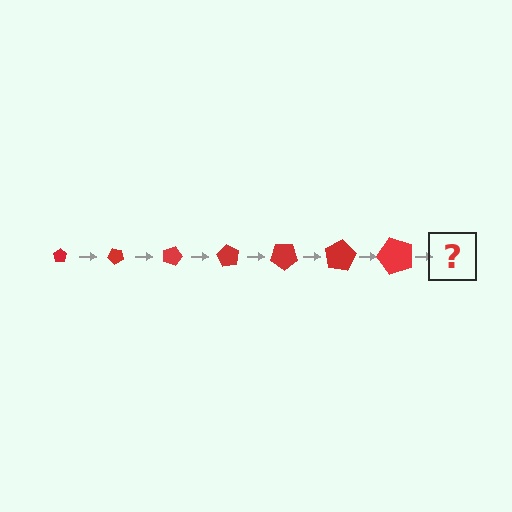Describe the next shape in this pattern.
It should be a pentagon, larger than the previous one and rotated 315 degrees from the start.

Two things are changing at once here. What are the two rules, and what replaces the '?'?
The two rules are that the pentagon grows larger each step and it rotates 45 degrees each step. The '?' should be a pentagon, larger than the previous one and rotated 315 degrees from the start.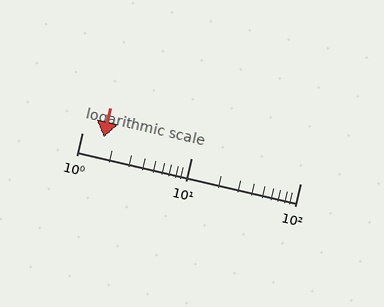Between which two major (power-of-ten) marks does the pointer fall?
The pointer is between 1 and 10.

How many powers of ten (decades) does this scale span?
The scale spans 2 decades, from 1 to 100.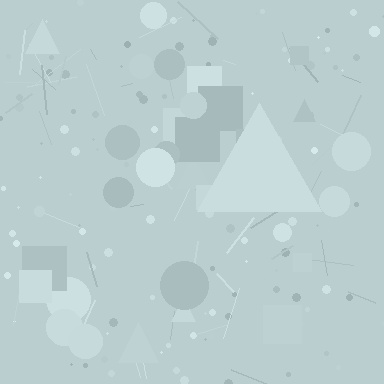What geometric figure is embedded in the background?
A triangle is embedded in the background.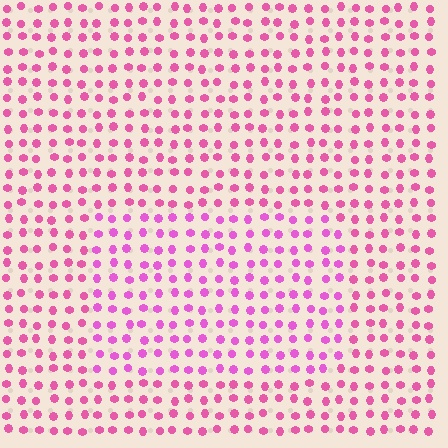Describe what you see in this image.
The image is filled with small pink elements in a uniform arrangement. A rectangle-shaped region is visible where the elements are tinted to a slightly different hue, forming a subtle color boundary.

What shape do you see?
I see a rectangle.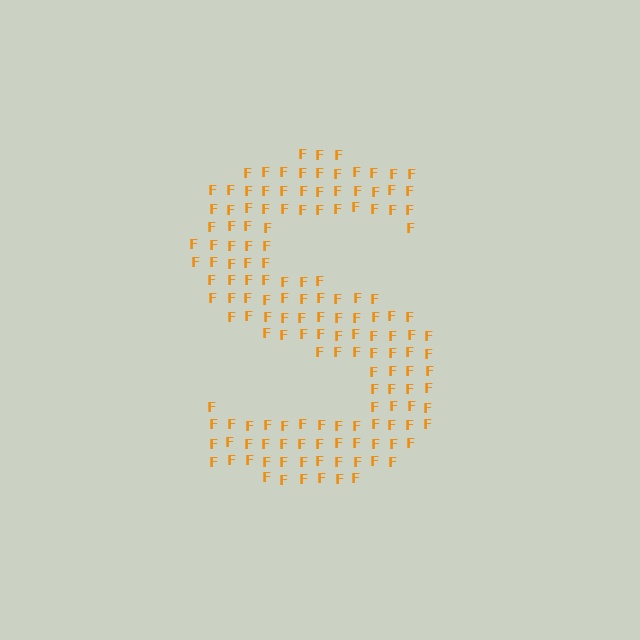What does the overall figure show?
The overall figure shows the letter S.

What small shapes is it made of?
It is made of small letter F's.